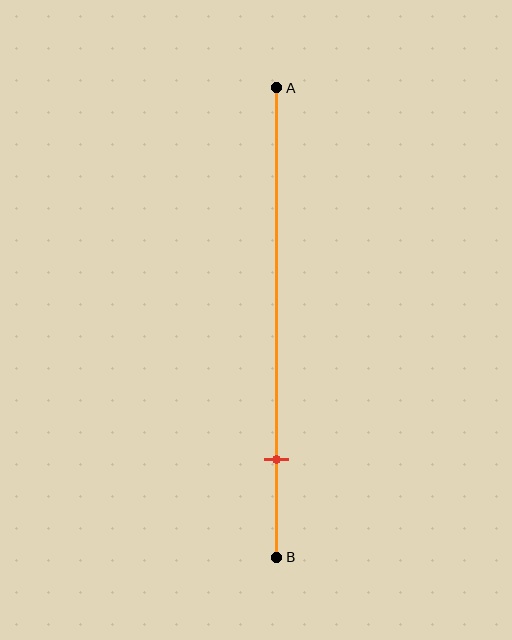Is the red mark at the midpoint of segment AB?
No, the mark is at about 80% from A, not at the 50% midpoint.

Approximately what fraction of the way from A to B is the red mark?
The red mark is approximately 80% of the way from A to B.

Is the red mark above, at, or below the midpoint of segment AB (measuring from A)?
The red mark is below the midpoint of segment AB.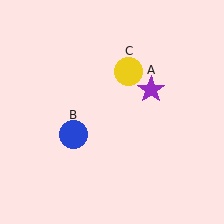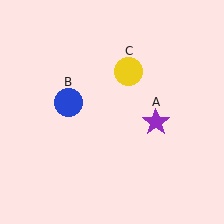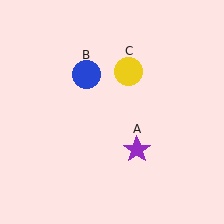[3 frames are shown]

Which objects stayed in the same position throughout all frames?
Yellow circle (object C) remained stationary.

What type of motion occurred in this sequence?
The purple star (object A), blue circle (object B) rotated clockwise around the center of the scene.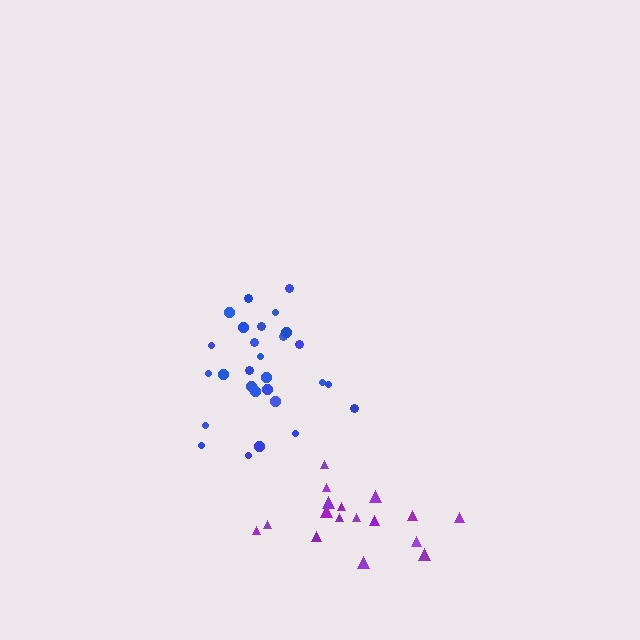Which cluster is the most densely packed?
Blue.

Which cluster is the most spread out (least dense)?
Purple.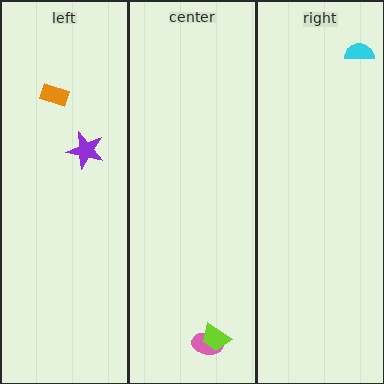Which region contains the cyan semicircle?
The right region.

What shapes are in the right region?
The cyan semicircle.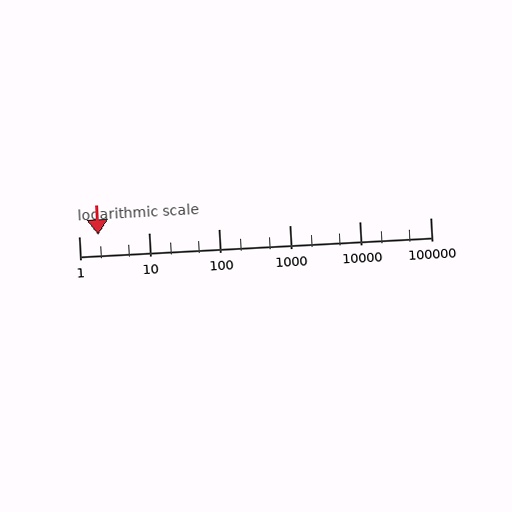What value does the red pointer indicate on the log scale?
The pointer indicates approximately 1.9.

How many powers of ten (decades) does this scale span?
The scale spans 5 decades, from 1 to 100000.